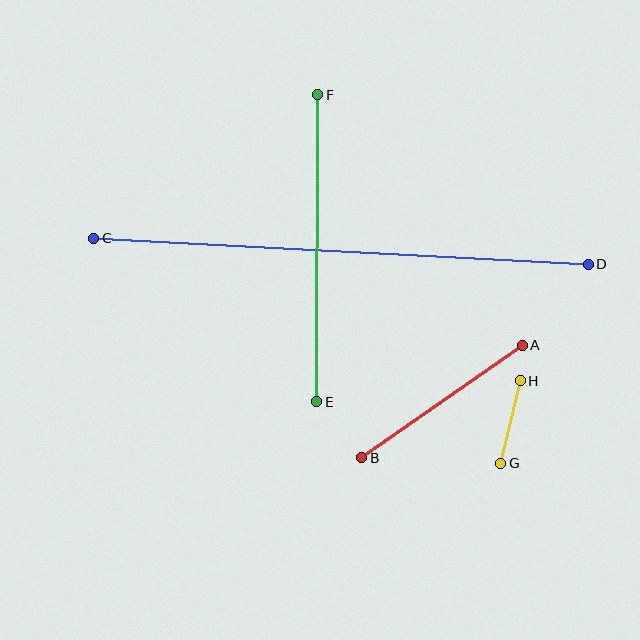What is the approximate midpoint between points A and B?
The midpoint is at approximately (442, 401) pixels.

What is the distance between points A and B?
The distance is approximately 196 pixels.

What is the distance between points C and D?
The distance is approximately 495 pixels.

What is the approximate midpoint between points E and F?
The midpoint is at approximately (317, 248) pixels.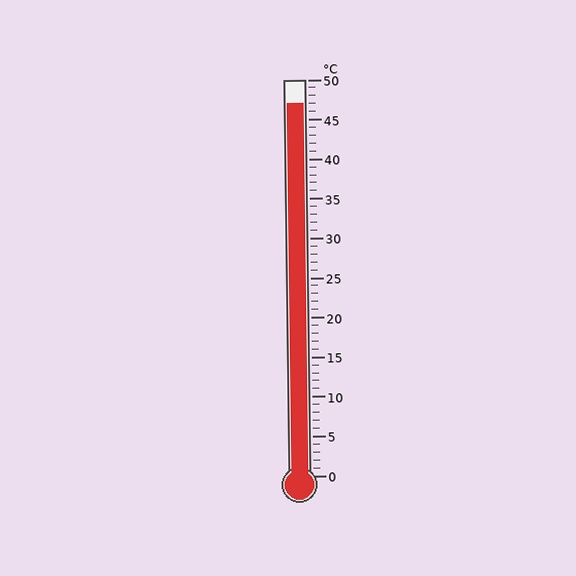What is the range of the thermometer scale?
The thermometer scale ranges from 0°C to 50°C.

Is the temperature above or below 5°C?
The temperature is above 5°C.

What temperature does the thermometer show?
The thermometer shows approximately 47°C.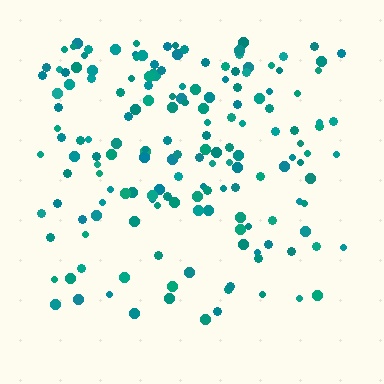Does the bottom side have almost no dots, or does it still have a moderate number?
Still a moderate number, just noticeably fewer than the top.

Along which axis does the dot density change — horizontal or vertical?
Vertical.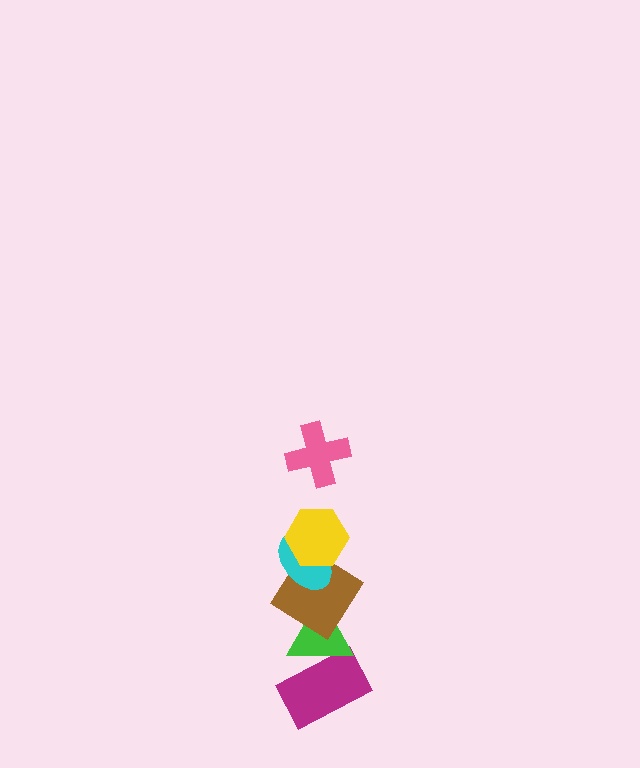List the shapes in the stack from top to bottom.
From top to bottom: the pink cross, the yellow hexagon, the cyan ellipse, the brown diamond, the green triangle, the magenta rectangle.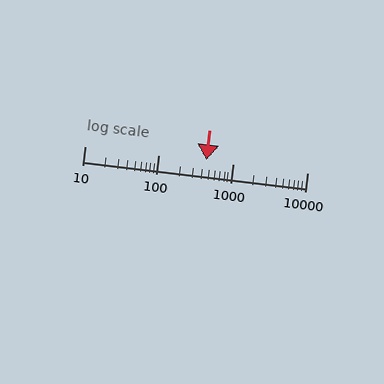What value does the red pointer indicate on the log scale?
The pointer indicates approximately 440.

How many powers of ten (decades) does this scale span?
The scale spans 3 decades, from 10 to 10000.